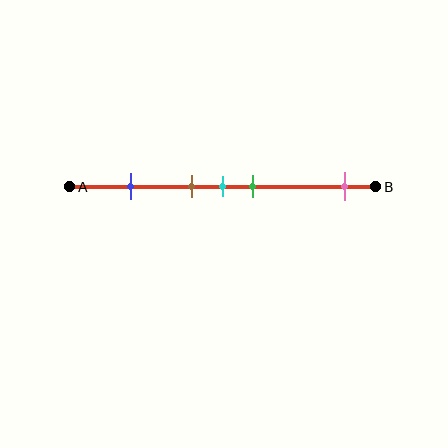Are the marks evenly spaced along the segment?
No, the marks are not evenly spaced.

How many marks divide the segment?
There are 5 marks dividing the segment.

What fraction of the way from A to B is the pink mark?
The pink mark is approximately 90% (0.9) of the way from A to B.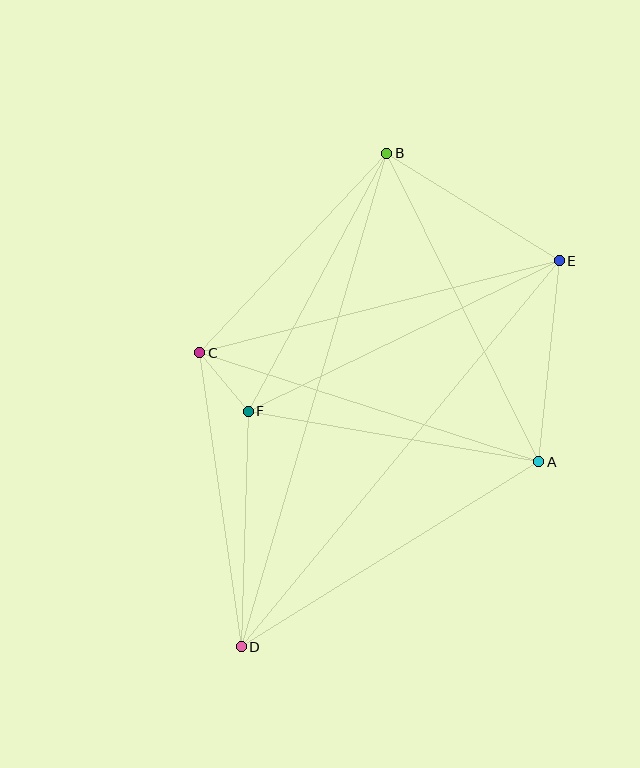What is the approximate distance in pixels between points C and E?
The distance between C and E is approximately 371 pixels.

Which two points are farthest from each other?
Points B and D are farthest from each other.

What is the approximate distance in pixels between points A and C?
The distance between A and C is approximately 356 pixels.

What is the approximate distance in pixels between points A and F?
The distance between A and F is approximately 295 pixels.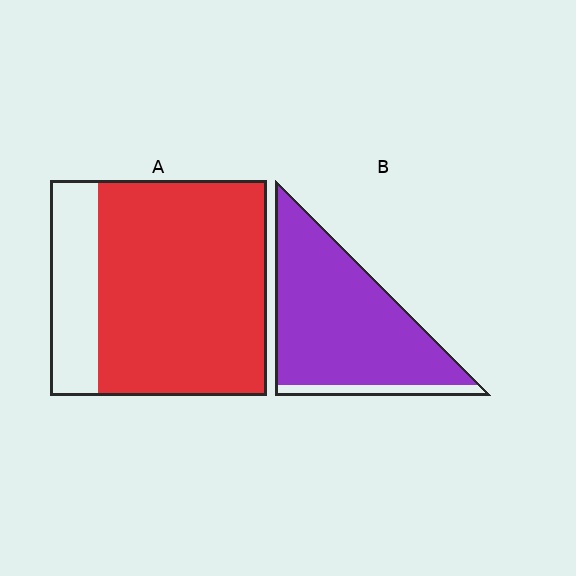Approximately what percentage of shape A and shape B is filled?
A is approximately 80% and B is approximately 90%.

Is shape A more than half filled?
Yes.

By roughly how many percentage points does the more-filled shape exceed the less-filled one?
By roughly 10 percentage points (B over A).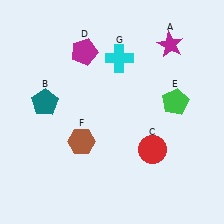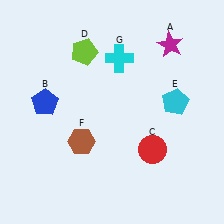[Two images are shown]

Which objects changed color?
B changed from teal to blue. D changed from magenta to lime. E changed from green to cyan.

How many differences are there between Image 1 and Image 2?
There are 3 differences between the two images.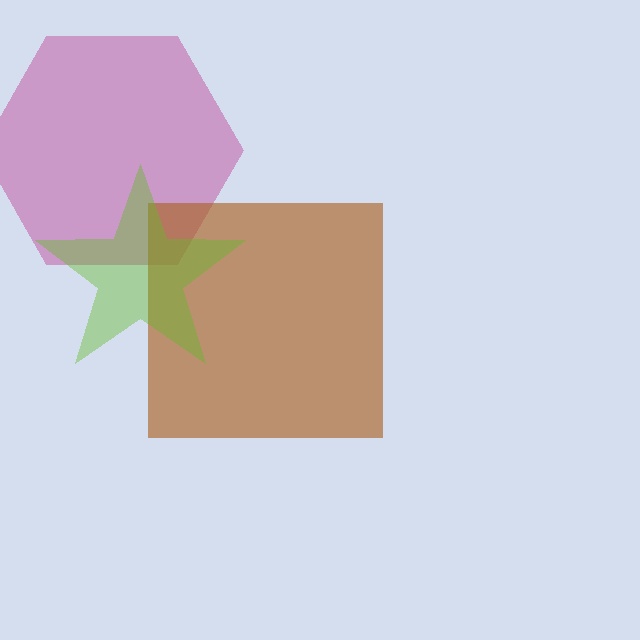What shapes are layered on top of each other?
The layered shapes are: a magenta hexagon, a brown square, a lime star.